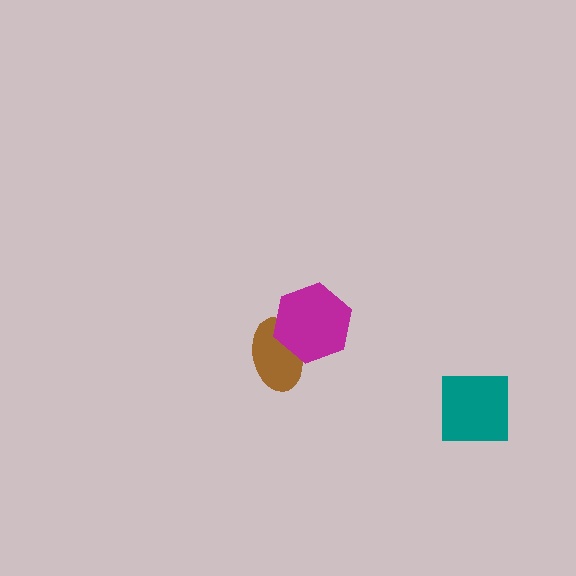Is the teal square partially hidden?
No, no other shape covers it.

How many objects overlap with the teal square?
0 objects overlap with the teal square.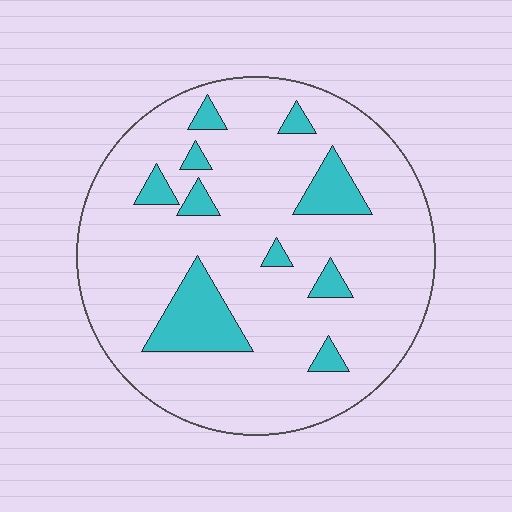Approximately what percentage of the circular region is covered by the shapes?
Approximately 15%.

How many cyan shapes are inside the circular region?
10.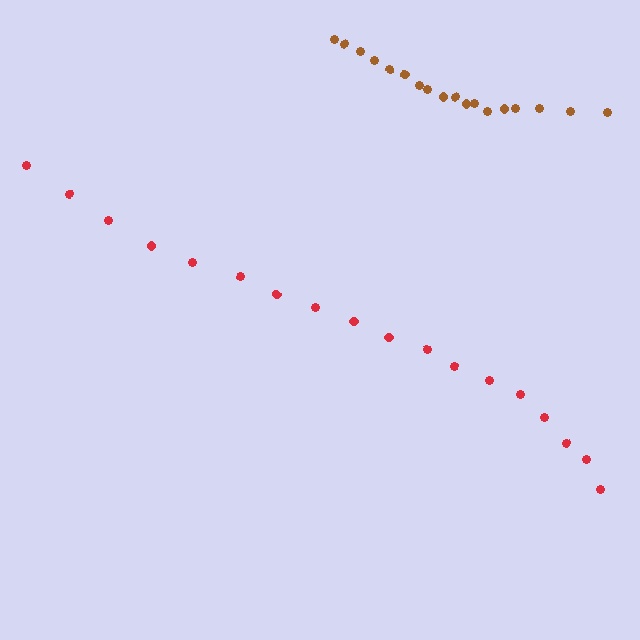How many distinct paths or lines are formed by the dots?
There are 2 distinct paths.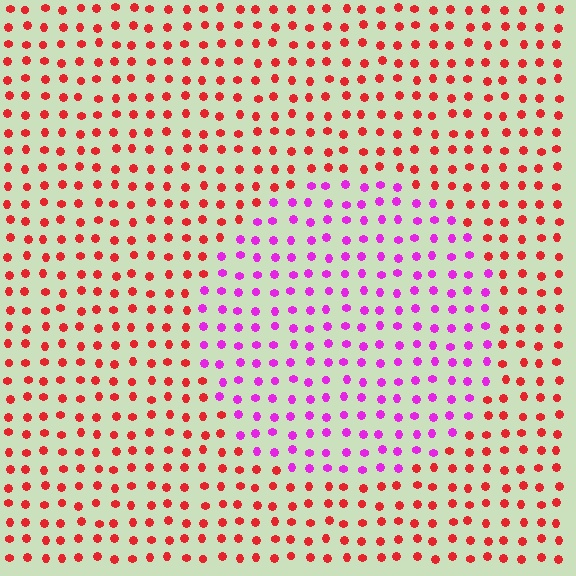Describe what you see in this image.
The image is filled with small red elements in a uniform arrangement. A circle-shaped region is visible where the elements are tinted to a slightly different hue, forming a subtle color boundary.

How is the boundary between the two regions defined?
The boundary is defined purely by a slight shift in hue (about 57 degrees). Spacing, size, and orientation are identical on both sides.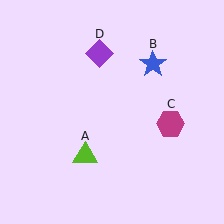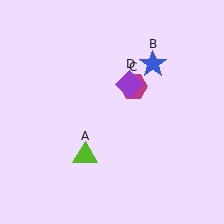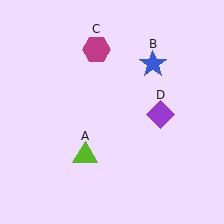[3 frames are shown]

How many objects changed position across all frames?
2 objects changed position: magenta hexagon (object C), purple diamond (object D).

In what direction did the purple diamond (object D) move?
The purple diamond (object D) moved down and to the right.